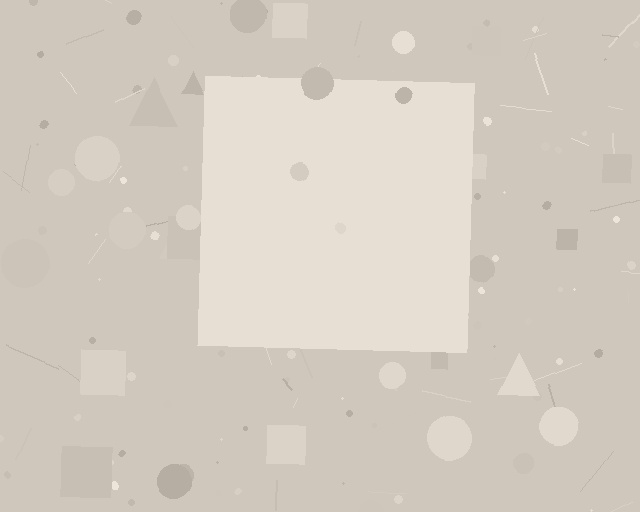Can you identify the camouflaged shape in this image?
The camouflaged shape is a square.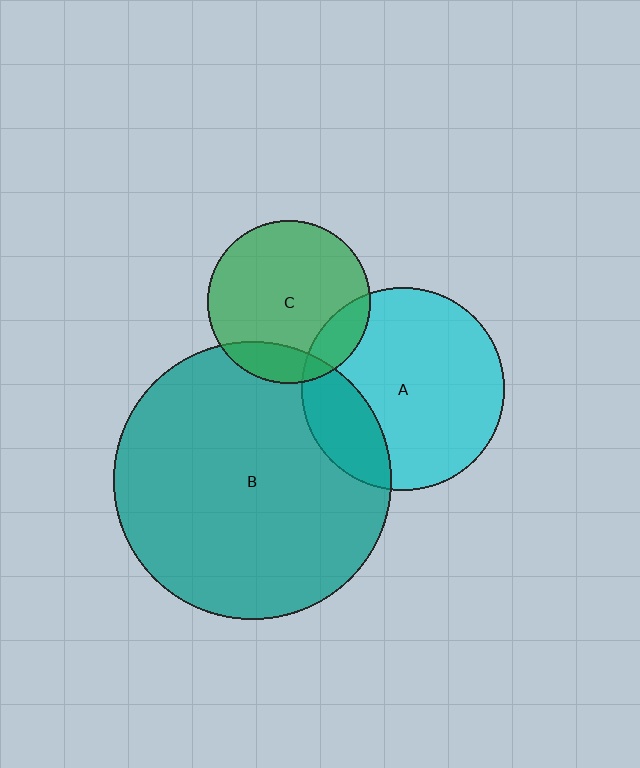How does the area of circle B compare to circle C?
Approximately 2.9 times.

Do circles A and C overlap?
Yes.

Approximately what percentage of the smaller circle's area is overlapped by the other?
Approximately 15%.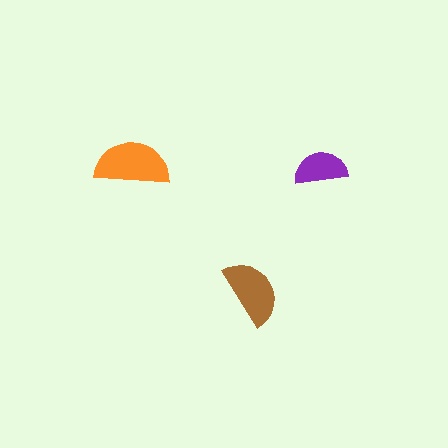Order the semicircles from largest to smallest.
the orange one, the brown one, the purple one.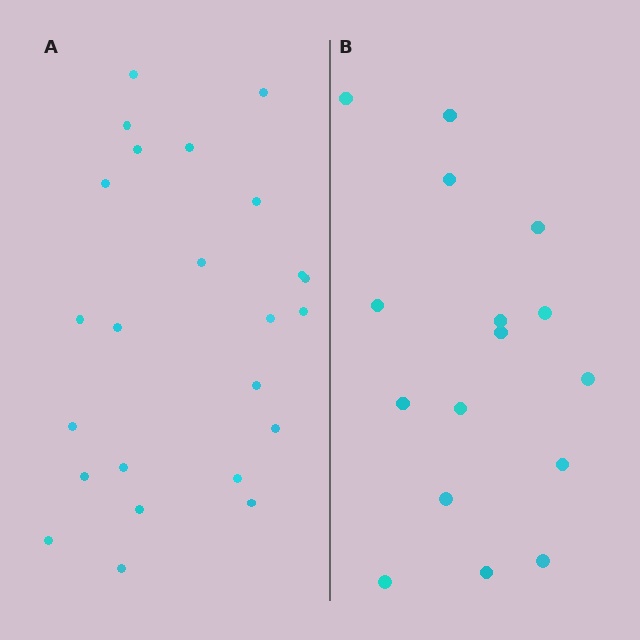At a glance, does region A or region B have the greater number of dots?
Region A (the left region) has more dots.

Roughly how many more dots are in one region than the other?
Region A has roughly 8 or so more dots than region B.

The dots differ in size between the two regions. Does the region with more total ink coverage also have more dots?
No. Region B has more total ink coverage because its dots are larger, but region A actually contains more individual dots. Total area can be misleading — the number of items is what matters here.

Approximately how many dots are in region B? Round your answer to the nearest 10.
About 20 dots. (The exact count is 16, which rounds to 20.)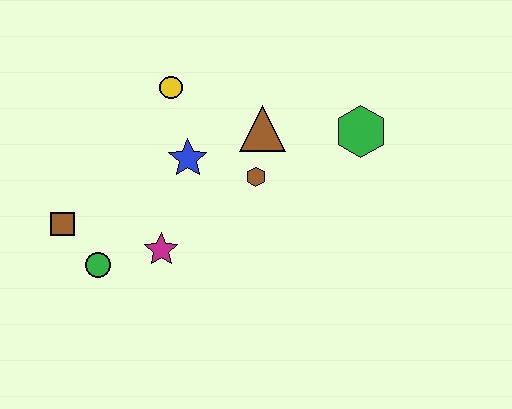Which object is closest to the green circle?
The brown square is closest to the green circle.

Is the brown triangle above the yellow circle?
No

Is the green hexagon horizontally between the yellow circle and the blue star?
No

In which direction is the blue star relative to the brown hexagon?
The blue star is to the left of the brown hexagon.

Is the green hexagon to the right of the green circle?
Yes